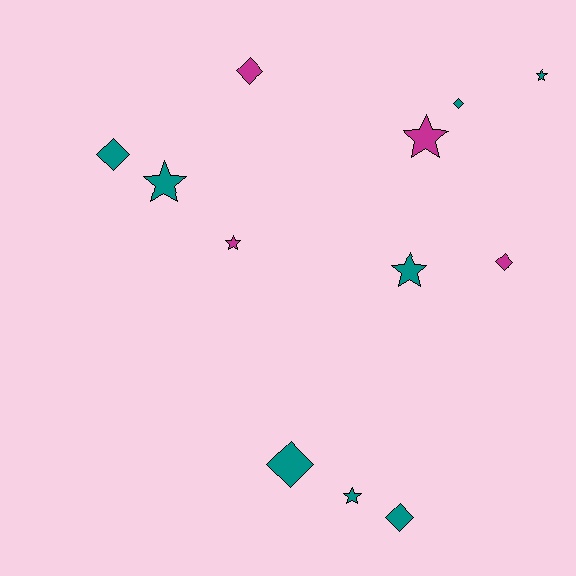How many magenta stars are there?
There are 2 magenta stars.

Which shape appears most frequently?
Diamond, with 6 objects.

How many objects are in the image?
There are 12 objects.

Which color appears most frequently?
Teal, with 8 objects.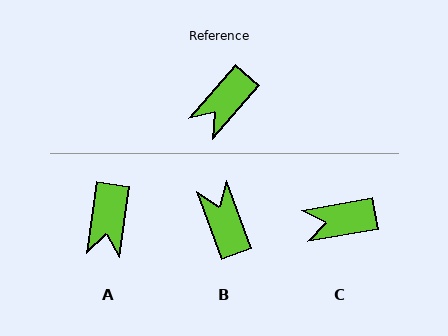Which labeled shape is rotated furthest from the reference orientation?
B, about 119 degrees away.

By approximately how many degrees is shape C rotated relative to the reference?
Approximately 39 degrees clockwise.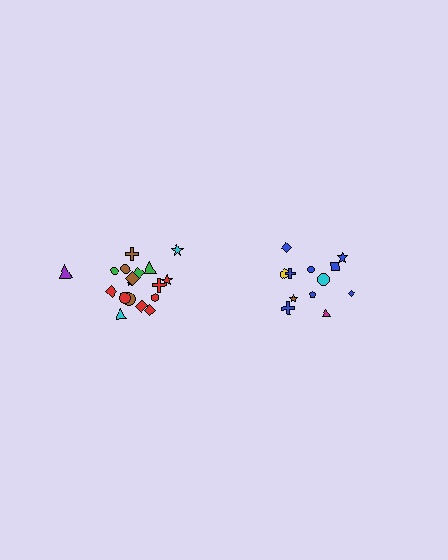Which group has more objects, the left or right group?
The left group.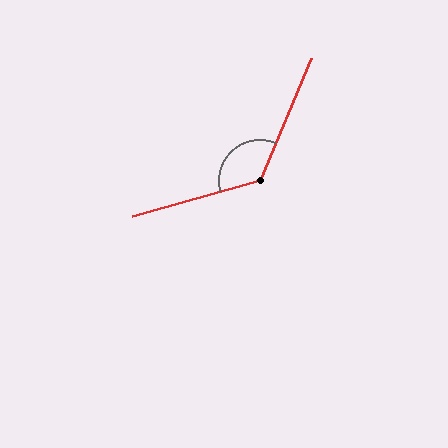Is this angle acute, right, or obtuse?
It is obtuse.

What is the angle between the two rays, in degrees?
Approximately 128 degrees.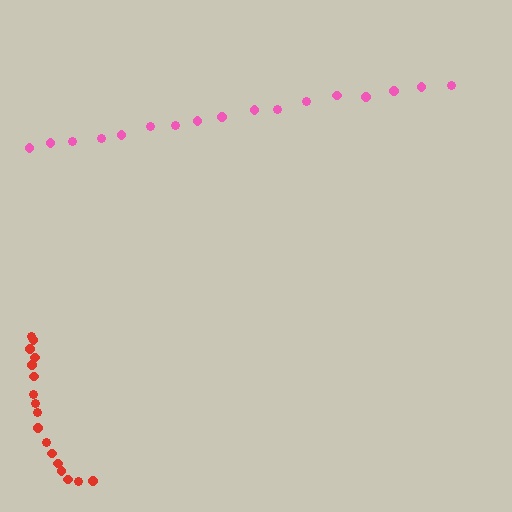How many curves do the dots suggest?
There are 2 distinct paths.